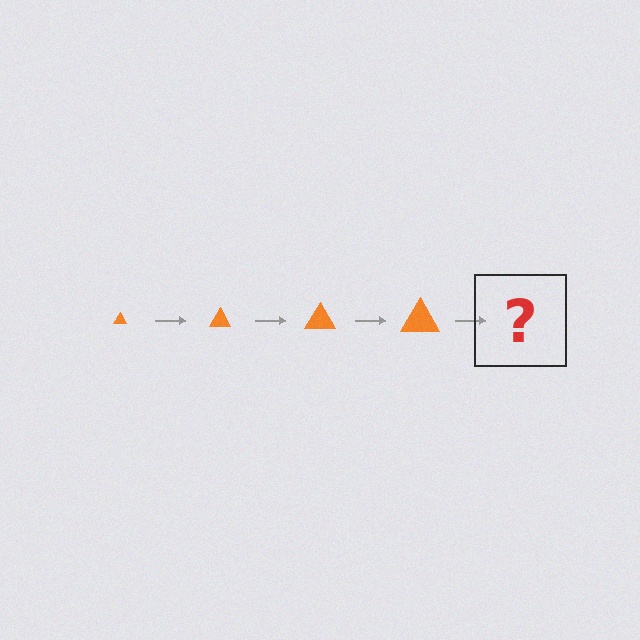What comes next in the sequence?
The next element should be an orange triangle, larger than the previous one.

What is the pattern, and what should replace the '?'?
The pattern is that the triangle gets progressively larger each step. The '?' should be an orange triangle, larger than the previous one.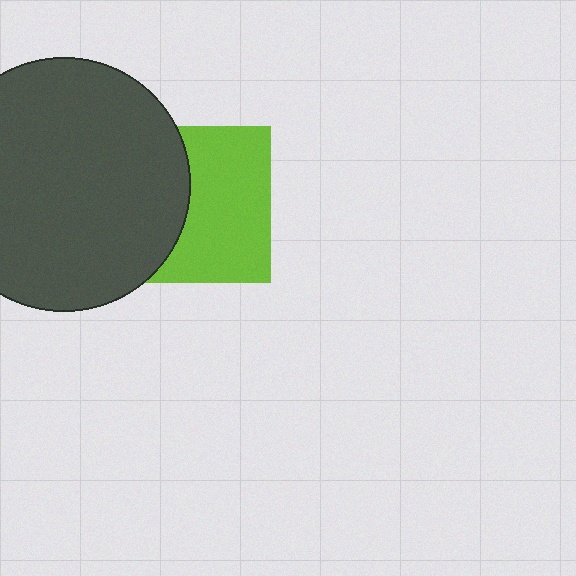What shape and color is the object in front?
The object in front is a dark gray circle.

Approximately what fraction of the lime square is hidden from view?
Roughly 42% of the lime square is hidden behind the dark gray circle.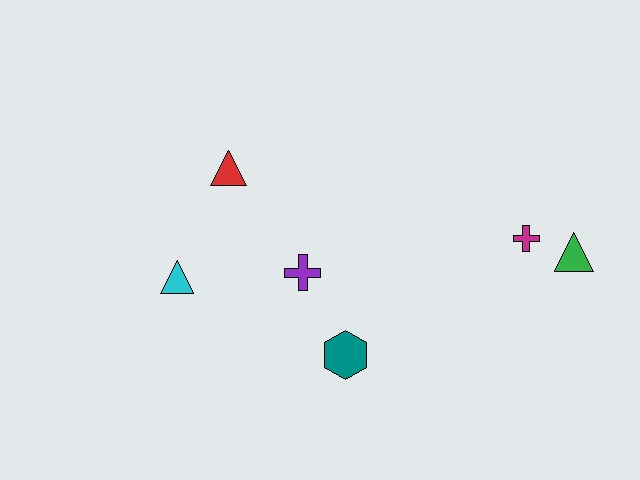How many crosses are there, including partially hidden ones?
There are 2 crosses.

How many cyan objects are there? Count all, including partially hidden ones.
There is 1 cyan object.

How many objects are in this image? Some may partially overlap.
There are 6 objects.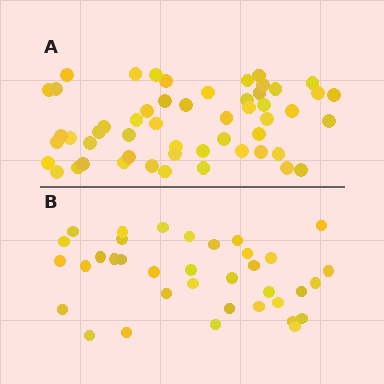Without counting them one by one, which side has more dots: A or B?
Region A (the top region) has more dots.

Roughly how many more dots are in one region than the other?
Region A has approximately 15 more dots than region B.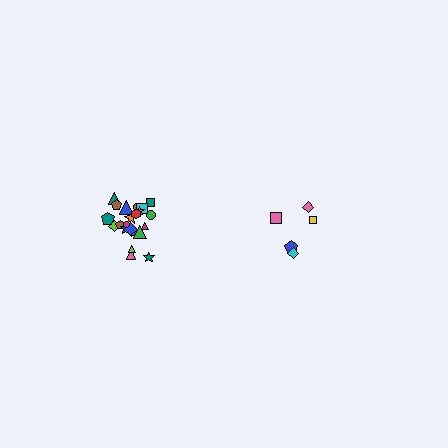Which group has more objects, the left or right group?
The left group.